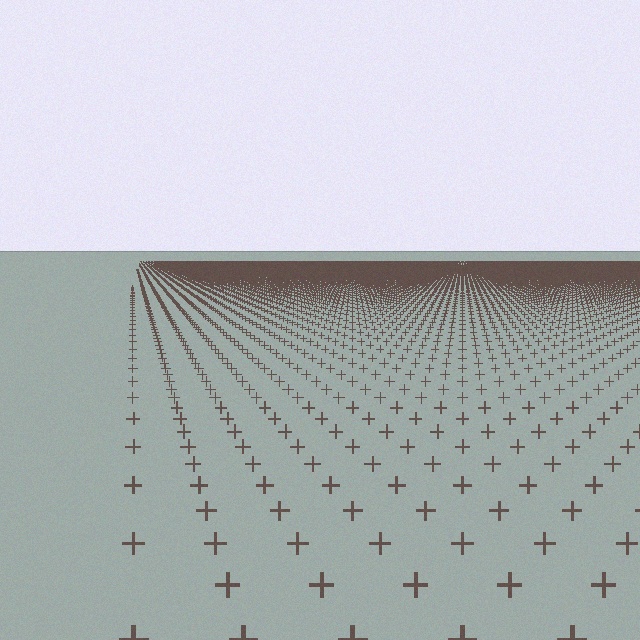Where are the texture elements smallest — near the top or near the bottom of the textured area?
Near the top.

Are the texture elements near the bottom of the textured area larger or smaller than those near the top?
Larger. Near the bottom, elements are closer to the viewer and appear at a bigger on-screen size.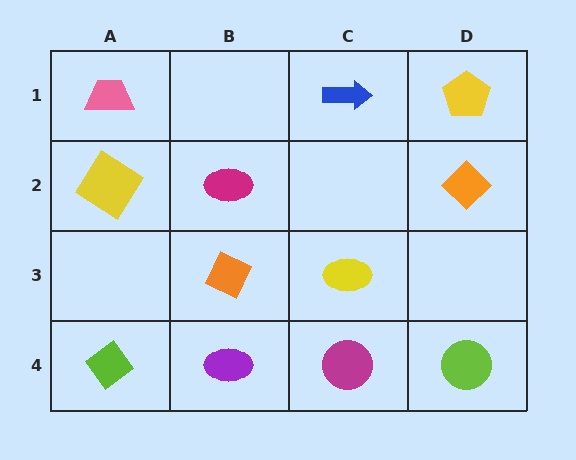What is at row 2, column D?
An orange diamond.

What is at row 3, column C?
A yellow ellipse.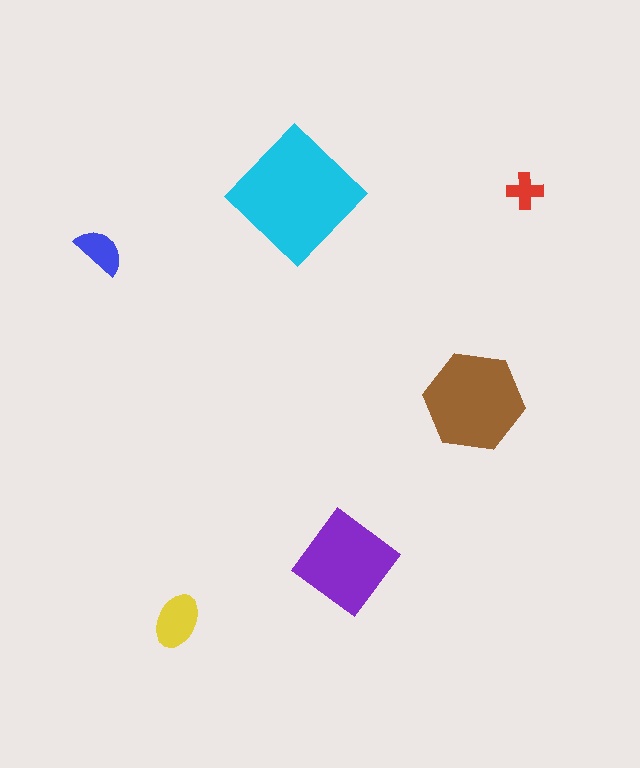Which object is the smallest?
The red cross.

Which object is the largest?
The cyan diamond.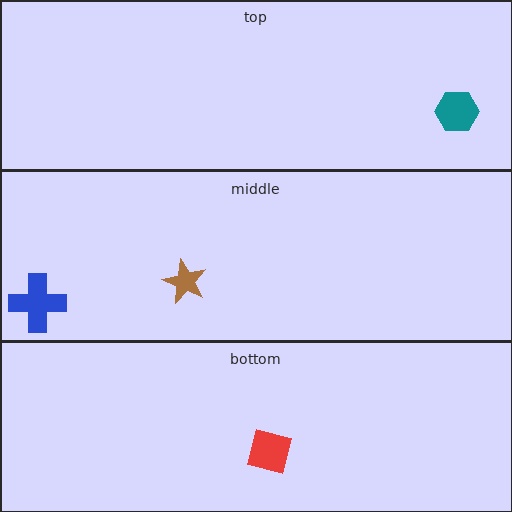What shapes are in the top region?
The teal hexagon.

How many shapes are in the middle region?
2.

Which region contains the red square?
The bottom region.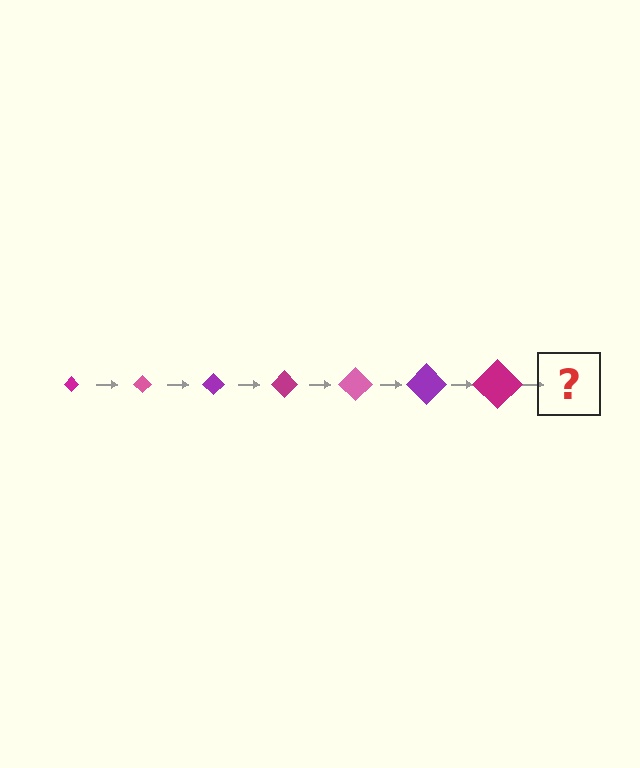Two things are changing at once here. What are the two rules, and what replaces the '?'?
The two rules are that the diamond grows larger each step and the color cycles through magenta, pink, and purple. The '?' should be a pink diamond, larger than the previous one.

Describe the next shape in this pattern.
It should be a pink diamond, larger than the previous one.